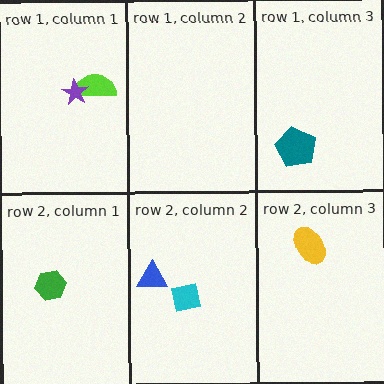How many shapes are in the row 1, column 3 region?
1.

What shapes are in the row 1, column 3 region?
The teal pentagon.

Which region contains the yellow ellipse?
The row 2, column 3 region.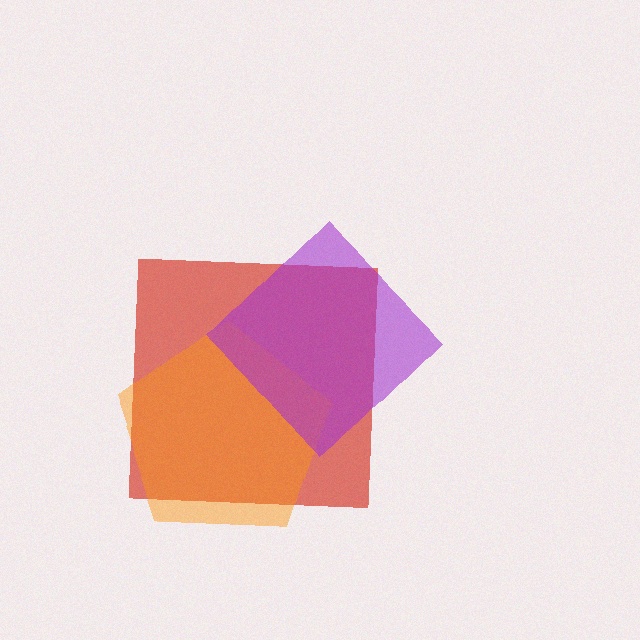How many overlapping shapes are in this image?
There are 3 overlapping shapes in the image.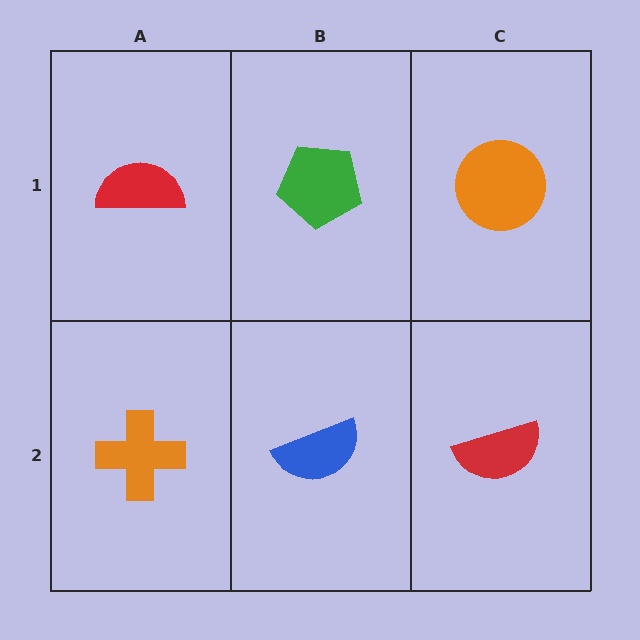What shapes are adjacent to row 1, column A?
An orange cross (row 2, column A), a green pentagon (row 1, column B).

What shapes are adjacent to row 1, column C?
A red semicircle (row 2, column C), a green pentagon (row 1, column B).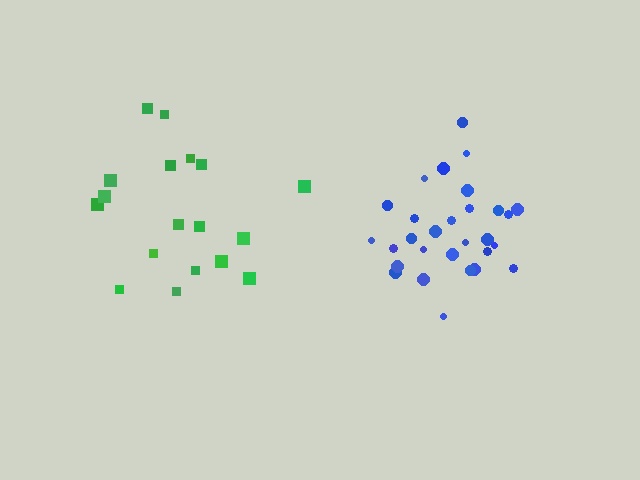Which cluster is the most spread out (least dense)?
Green.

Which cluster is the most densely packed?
Blue.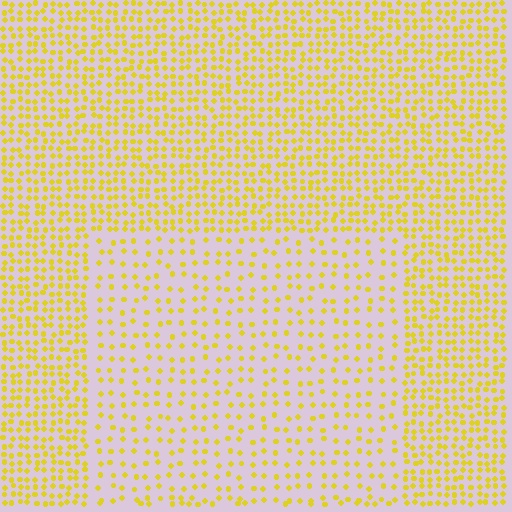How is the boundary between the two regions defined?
The boundary is defined by a change in element density (approximately 2.1x ratio). All elements are the same color, size, and shape.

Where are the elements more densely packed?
The elements are more densely packed outside the rectangle boundary.